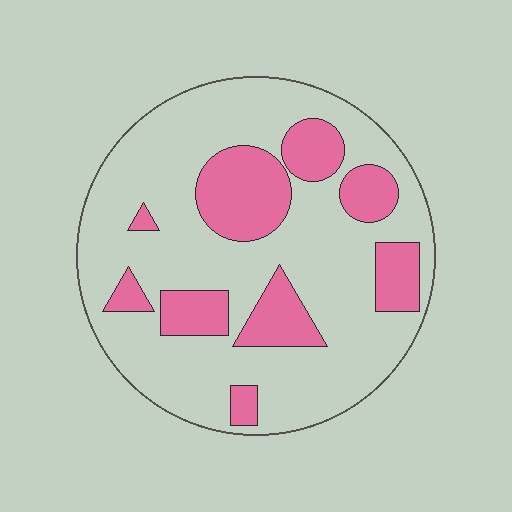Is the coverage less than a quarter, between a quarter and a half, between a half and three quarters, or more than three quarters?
Between a quarter and a half.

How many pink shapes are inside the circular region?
9.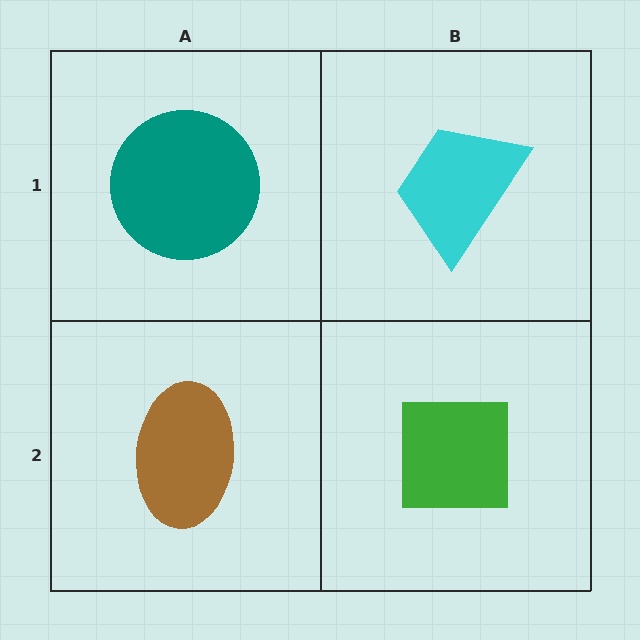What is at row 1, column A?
A teal circle.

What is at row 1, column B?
A cyan trapezoid.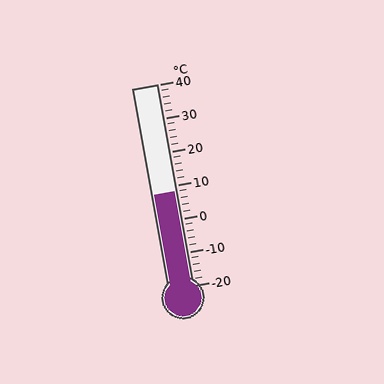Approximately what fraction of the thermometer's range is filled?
The thermometer is filled to approximately 45% of its range.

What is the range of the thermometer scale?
The thermometer scale ranges from -20°C to 40°C.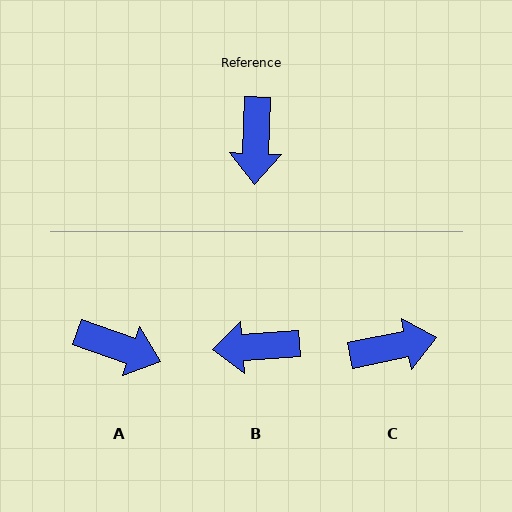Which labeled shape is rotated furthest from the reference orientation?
C, about 103 degrees away.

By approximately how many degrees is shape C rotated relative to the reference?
Approximately 103 degrees counter-clockwise.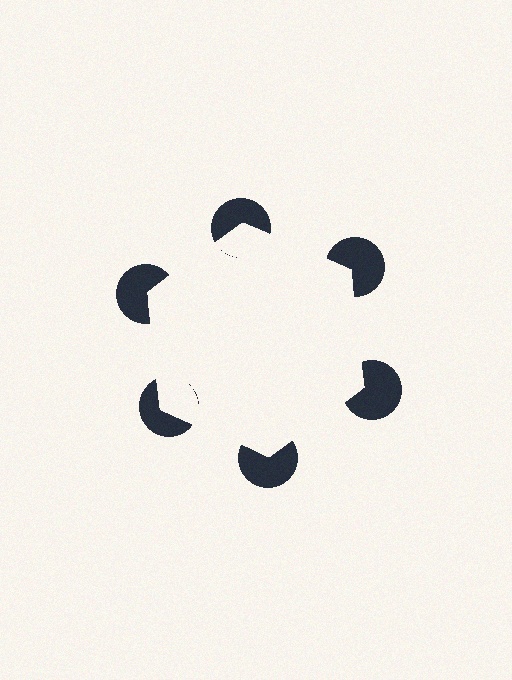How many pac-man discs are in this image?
There are 6 — one at each vertex of the illusory hexagon.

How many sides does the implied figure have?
6 sides.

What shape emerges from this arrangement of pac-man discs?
An illusory hexagon — its edges are inferred from the aligned wedge cuts in the pac-man discs, not physically drawn.